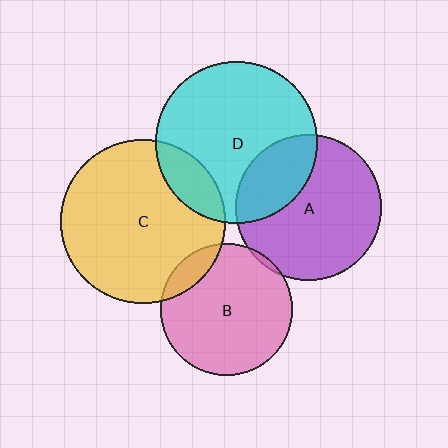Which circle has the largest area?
Circle C (yellow).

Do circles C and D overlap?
Yes.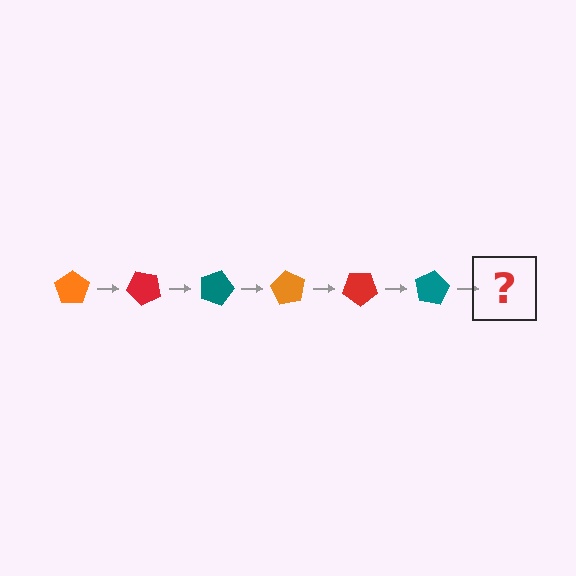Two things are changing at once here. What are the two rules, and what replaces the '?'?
The two rules are that it rotates 45 degrees each step and the color cycles through orange, red, and teal. The '?' should be an orange pentagon, rotated 270 degrees from the start.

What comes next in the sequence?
The next element should be an orange pentagon, rotated 270 degrees from the start.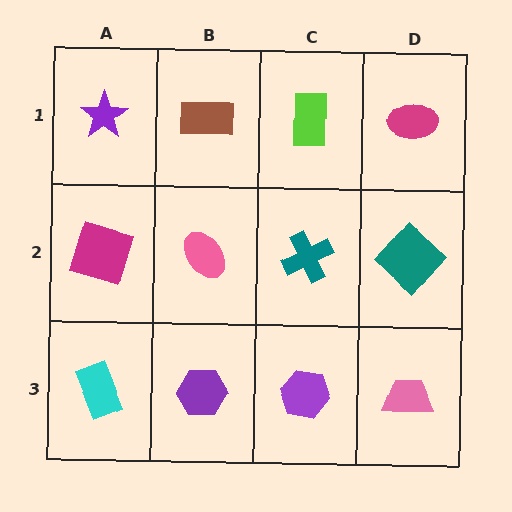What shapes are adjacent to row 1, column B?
A pink ellipse (row 2, column B), a purple star (row 1, column A), a lime rectangle (row 1, column C).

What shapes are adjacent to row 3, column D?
A teal diamond (row 2, column D), a purple hexagon (row 3, column C).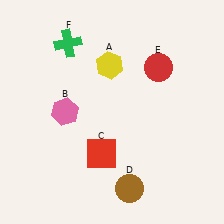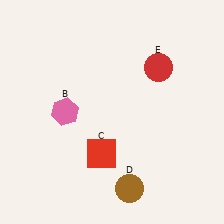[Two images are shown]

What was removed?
The green cross (F), the yellow hexagon (A) were removed in Image 2.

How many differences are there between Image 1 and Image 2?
There are 2 differences between the two images.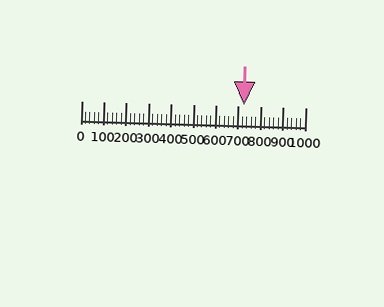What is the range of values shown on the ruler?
The ruler shows values from 0 to 1000.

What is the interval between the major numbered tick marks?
The major tick marks are spaced 100 units apart.